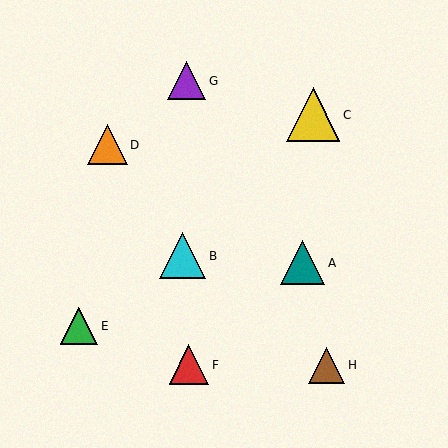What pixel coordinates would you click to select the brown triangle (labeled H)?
Click at (327, 365) to select the brown triangle H.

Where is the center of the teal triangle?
The center of the teal triangle is at (303, 263).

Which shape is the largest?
The yellow triangle (labeled C) is the largest.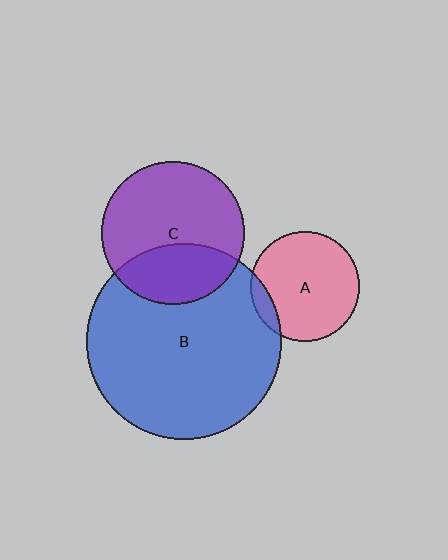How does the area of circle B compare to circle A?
Approximately 3.2 times.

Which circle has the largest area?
Circle B (blue).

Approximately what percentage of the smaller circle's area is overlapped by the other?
Approximately 35%.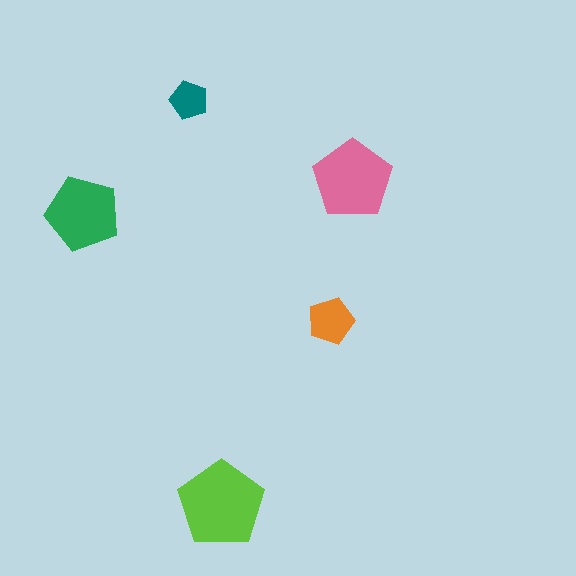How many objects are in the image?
There are 5 objects in the image.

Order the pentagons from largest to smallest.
the lime one, the pink one, the green one, the orange one, the teal one.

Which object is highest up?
The teal pentagon is topmost.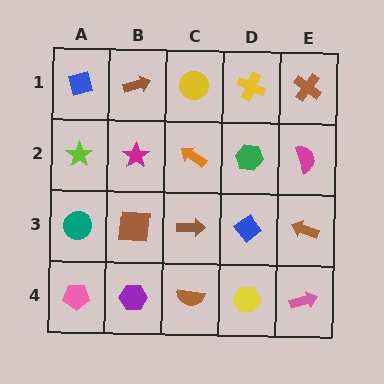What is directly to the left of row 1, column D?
A yellow circle.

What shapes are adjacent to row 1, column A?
A lime star (row 2, column A), a brown arrow (row 1, column B).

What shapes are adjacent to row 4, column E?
A brown arrow (row 3, column E), a yellow hexagon (row 4, column D).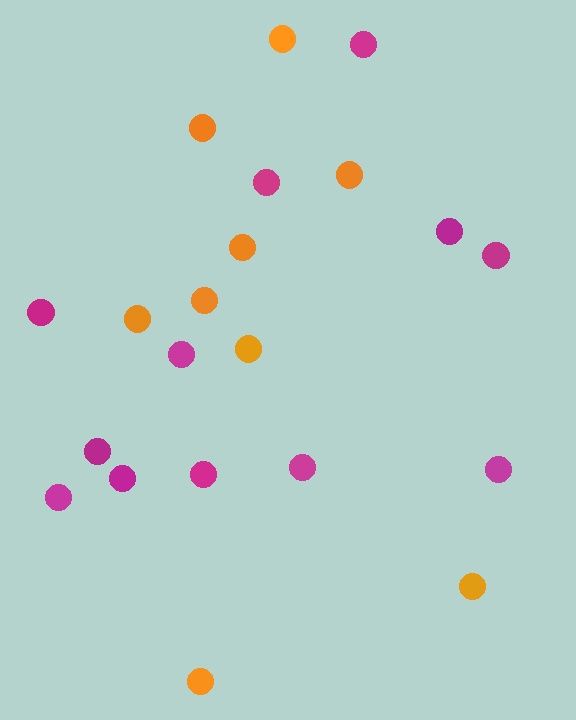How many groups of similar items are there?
There are 2 groups: one group of magenta circles (12) and one group of orange circles (9).